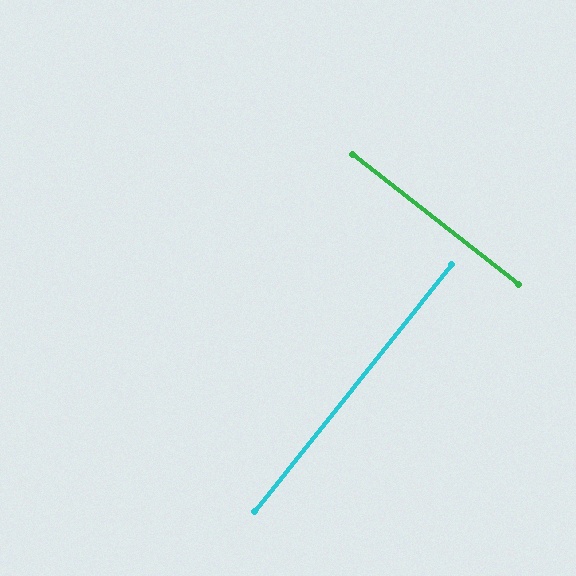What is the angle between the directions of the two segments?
Approximately 90 degrees.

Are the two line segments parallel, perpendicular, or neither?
Perpendicular — they meet at approximately 90°.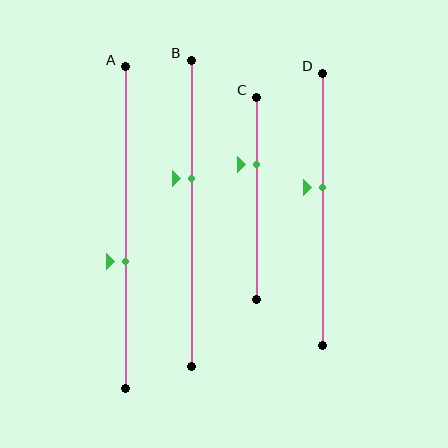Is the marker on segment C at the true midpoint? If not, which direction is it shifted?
No, the marker on segment C is shifted upward by about 17% of the segment length.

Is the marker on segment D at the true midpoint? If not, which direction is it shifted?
No, the marker on segment D is shifted upward by about 8% of the segment length.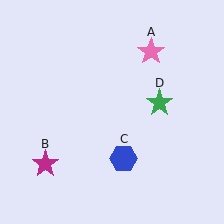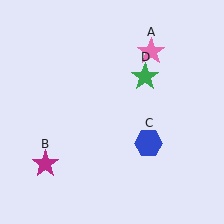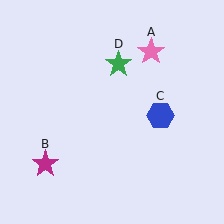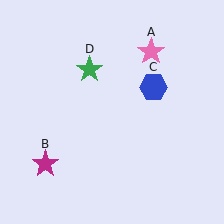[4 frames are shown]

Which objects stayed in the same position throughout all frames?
Pink star (object A) and magenta star (object B) remained stationary.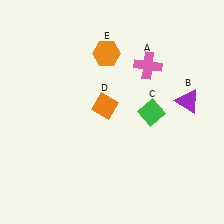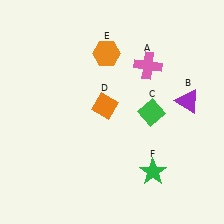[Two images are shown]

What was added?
A green star (F) was added in Image 2.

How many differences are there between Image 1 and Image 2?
There is 1 difference between the two images.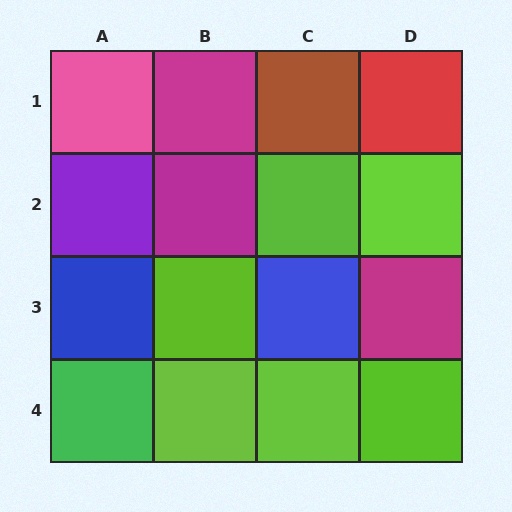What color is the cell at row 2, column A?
Purple.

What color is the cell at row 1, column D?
Red.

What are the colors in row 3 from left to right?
Blue, lime, blue, magenta.